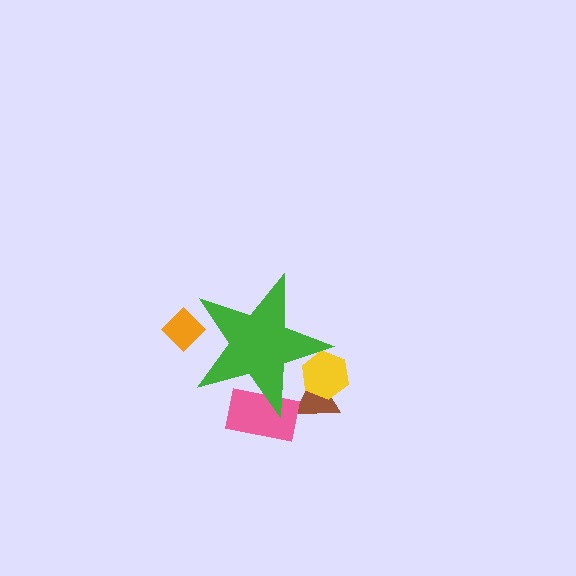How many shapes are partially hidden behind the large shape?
4 shapes are partially hidden.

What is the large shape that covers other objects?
A green star.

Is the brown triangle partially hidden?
Yes, the brown triangle is partially hidden behind the green star.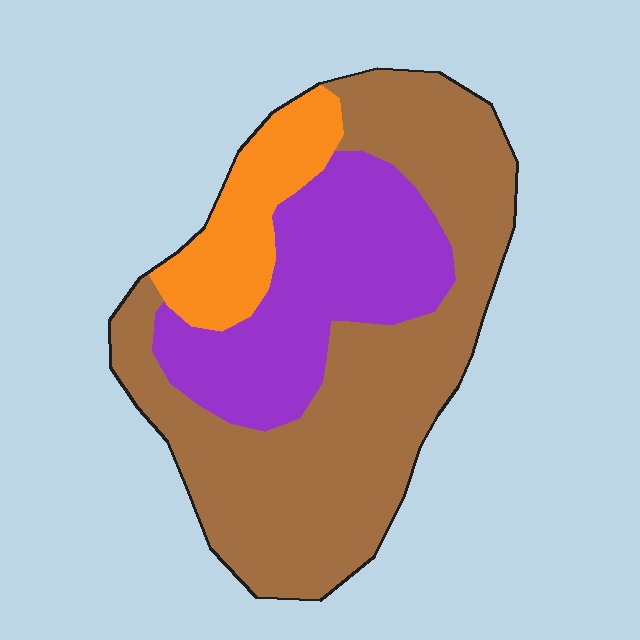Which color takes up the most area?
Brown, at roughly 55%.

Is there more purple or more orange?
Purple.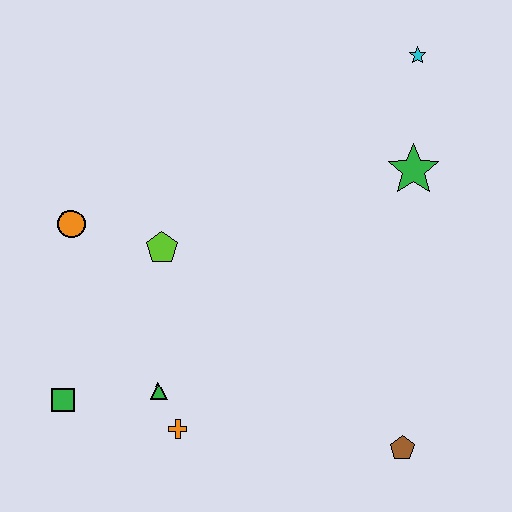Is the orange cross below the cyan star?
Yes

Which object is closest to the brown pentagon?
The orange cross is closest to the brown pentagon.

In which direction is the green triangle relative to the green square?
The green triangle is to the right of the green square.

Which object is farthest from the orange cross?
The cyan star is farthest from the orange cross.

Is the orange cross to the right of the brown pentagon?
No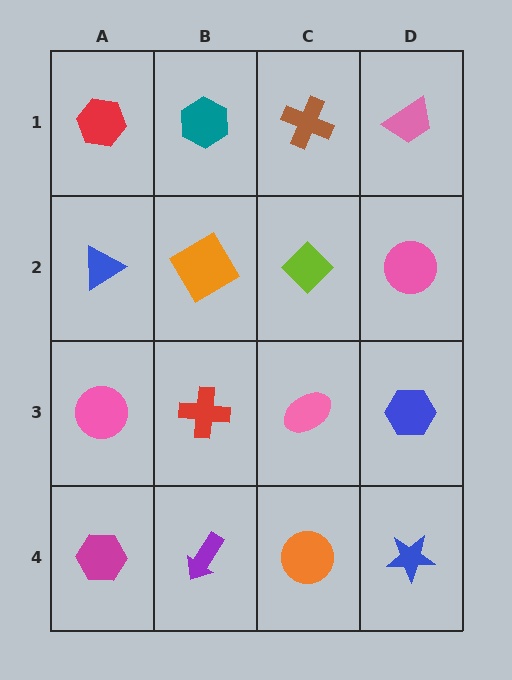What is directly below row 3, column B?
A purple arrow.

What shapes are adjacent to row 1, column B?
An orange diamond (row 2, column B), a red hexagon (row 1, column A), a brown cross (row 1, column C).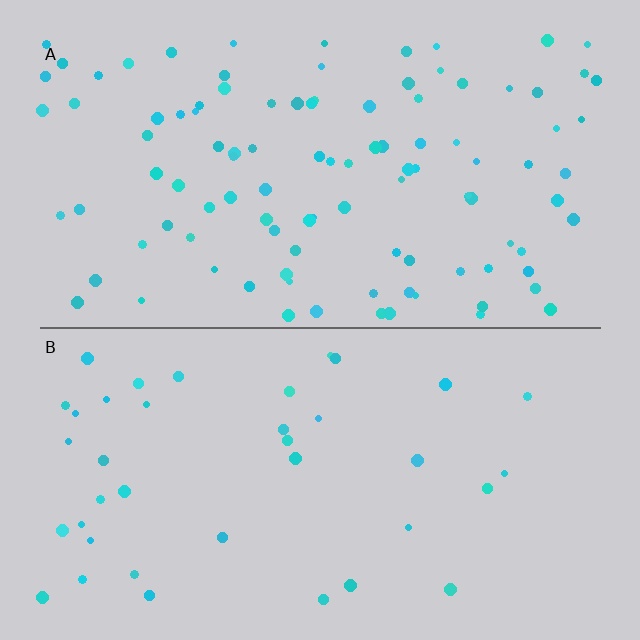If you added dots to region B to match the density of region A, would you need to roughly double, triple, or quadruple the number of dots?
Approximately triple.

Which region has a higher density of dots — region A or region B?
A (the top).